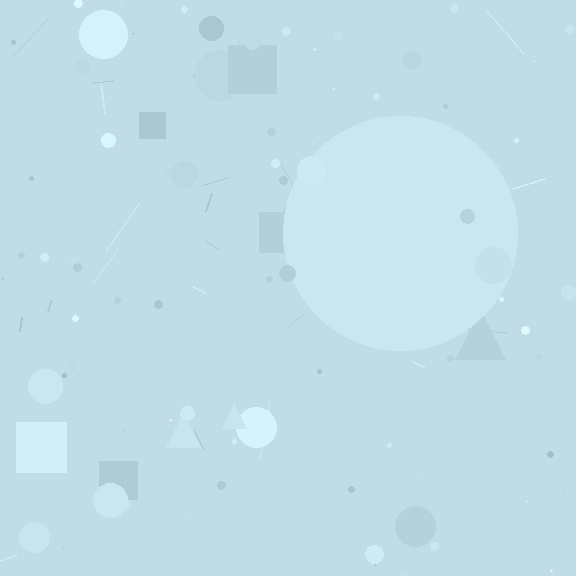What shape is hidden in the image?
A circle is hidden in the image.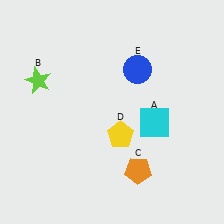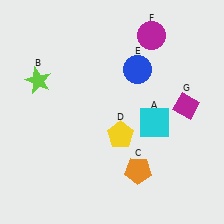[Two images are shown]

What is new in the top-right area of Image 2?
A magenta circle (F) was added in the top-right area of Image 2.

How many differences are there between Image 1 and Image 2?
There are 2 differences between the two images.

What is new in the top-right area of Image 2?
A magenta diamond (G) was added in the top-right area of Image 2.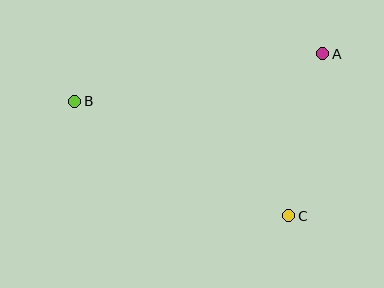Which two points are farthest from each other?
Points A and B are farthest from each other.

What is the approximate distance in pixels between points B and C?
The distance between B and C is approximately 243 pixels.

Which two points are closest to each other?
Points A and C are closest to each other.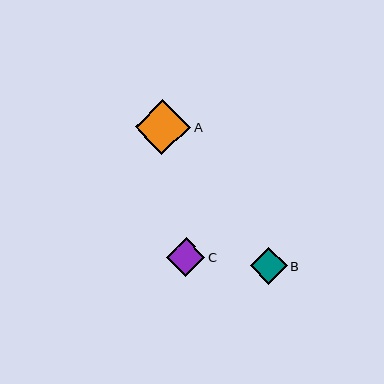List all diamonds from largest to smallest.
From largest to smallest: A, C, B.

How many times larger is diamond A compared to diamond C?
Diamond A is approximately 1.4 times the size of diamond C.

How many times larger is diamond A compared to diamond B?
Diamond A is approximately 1.5 times the size of diamond B.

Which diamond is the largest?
Diamond A is the largest with a size of approximately 55 pixels.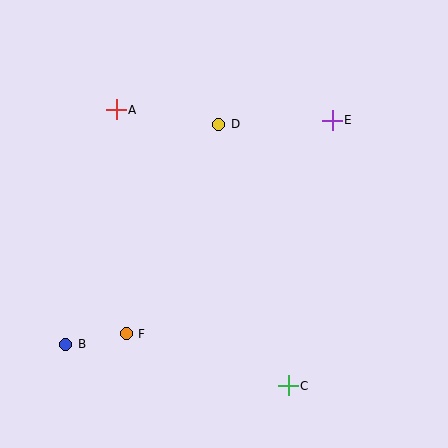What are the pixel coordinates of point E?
Point E is at (332, 120).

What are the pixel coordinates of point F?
Point F is at (126, 334).